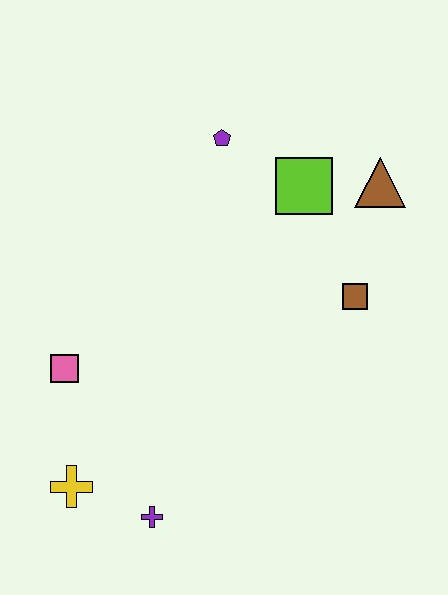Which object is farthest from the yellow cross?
The brown triangle is farthest from the yellow cross.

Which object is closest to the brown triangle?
The lime square is closest to the brown triangle.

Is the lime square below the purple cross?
No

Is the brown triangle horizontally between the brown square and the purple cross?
No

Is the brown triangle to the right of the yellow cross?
Yes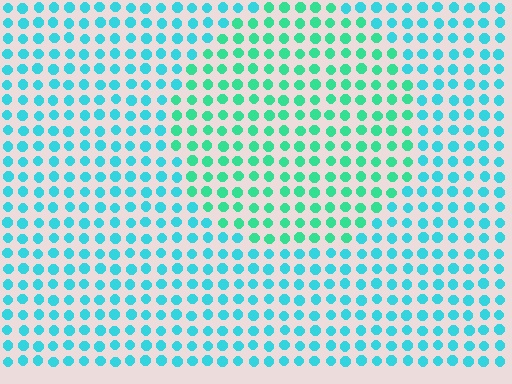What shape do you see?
I see a circle.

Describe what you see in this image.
The image is filled with small cyan elements in a uniform arrangement. A circle-shaped region is visible where the elements are tinted to a slightly different hue, forming a subtle color boundary.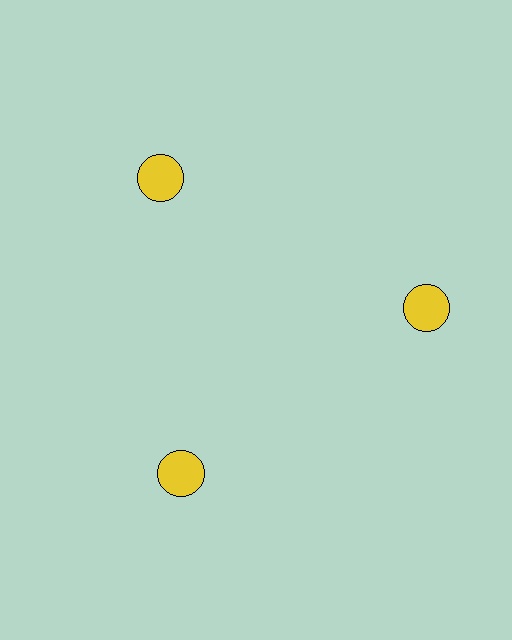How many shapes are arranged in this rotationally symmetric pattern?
There are 3 shapes, arranged in 3 groups of 1.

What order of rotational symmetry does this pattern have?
This pattern has 3-fold rotational symmetry.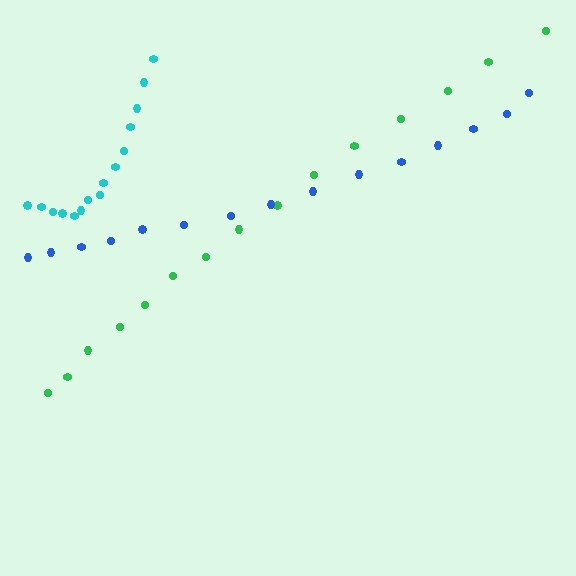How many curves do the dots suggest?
There are 3 distinct paths.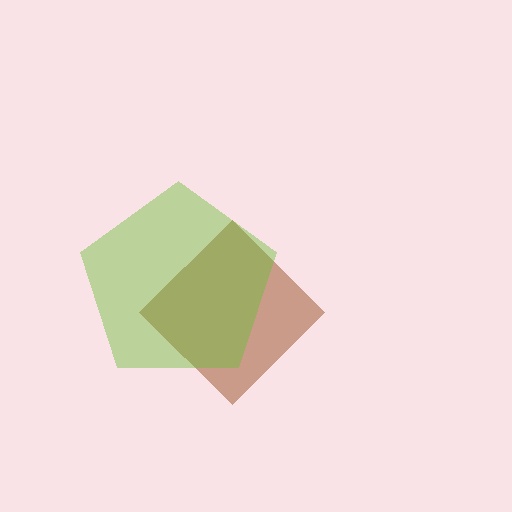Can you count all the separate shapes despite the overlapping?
Yes, there are 2 separate shapes.